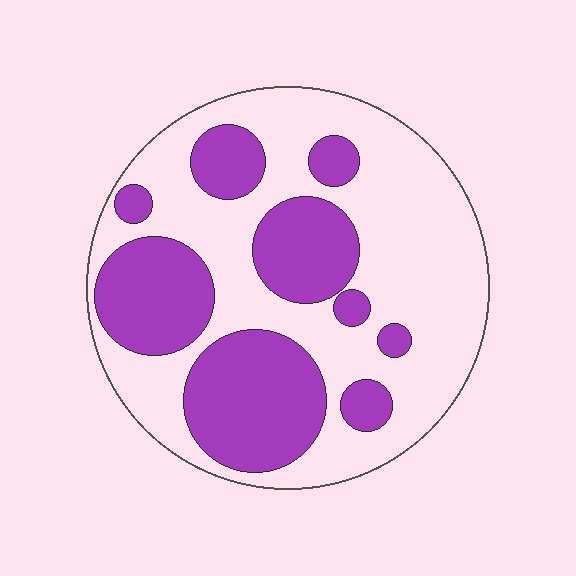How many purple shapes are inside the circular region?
9.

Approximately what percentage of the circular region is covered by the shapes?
Approximately 40%.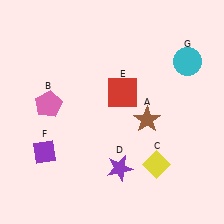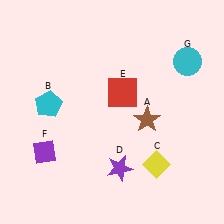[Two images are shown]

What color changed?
The pentagon (B) changed from pink in Image 1 to cyan in Image 2.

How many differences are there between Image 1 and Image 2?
There is 1 difference between the two images.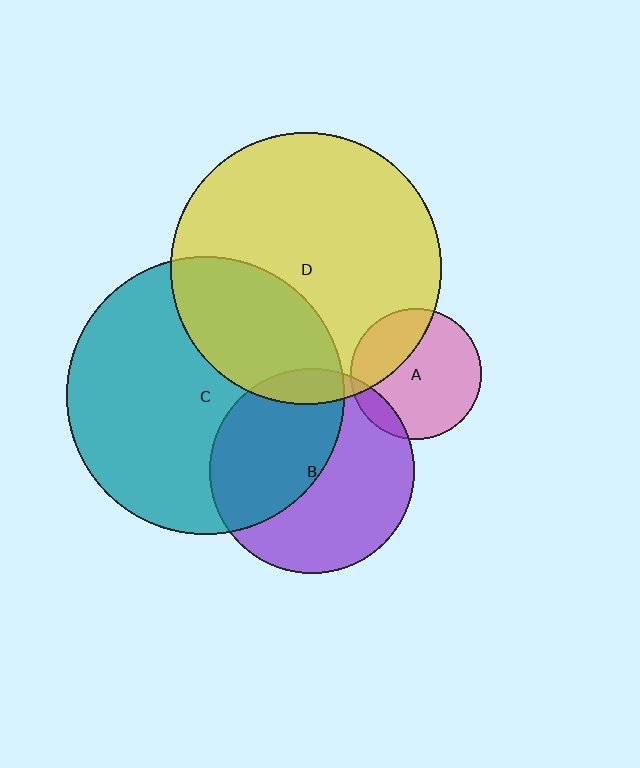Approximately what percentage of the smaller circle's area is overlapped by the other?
Approximately 10%.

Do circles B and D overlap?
Yes.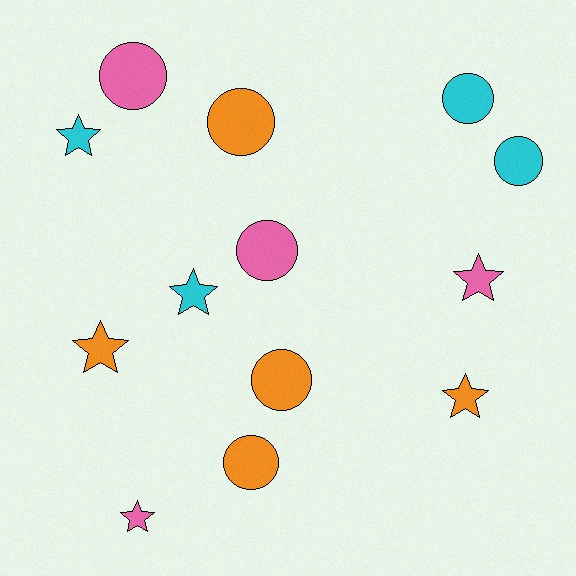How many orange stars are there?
There are 2 orange stars.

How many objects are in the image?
There are 13 objects.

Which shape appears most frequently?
Circle, with 7 objects.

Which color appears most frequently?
Orange, with 5 objects.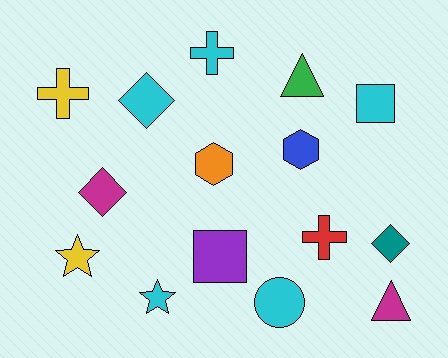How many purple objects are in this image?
There is 1 purple object.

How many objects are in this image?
There are 15 objects.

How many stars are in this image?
There are 2 stars.